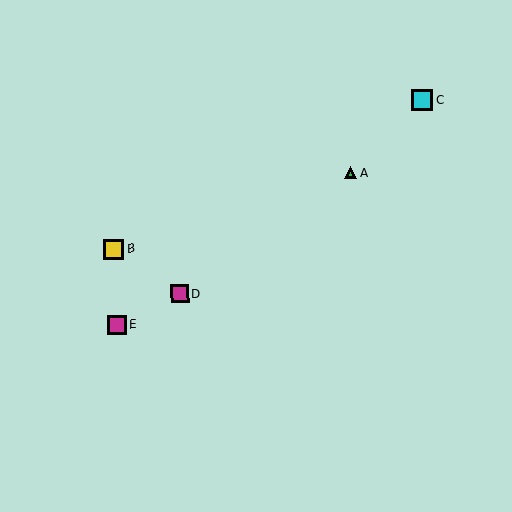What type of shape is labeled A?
Shape A is a green triangle.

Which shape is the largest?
The cyan square (labeled C) is the largest.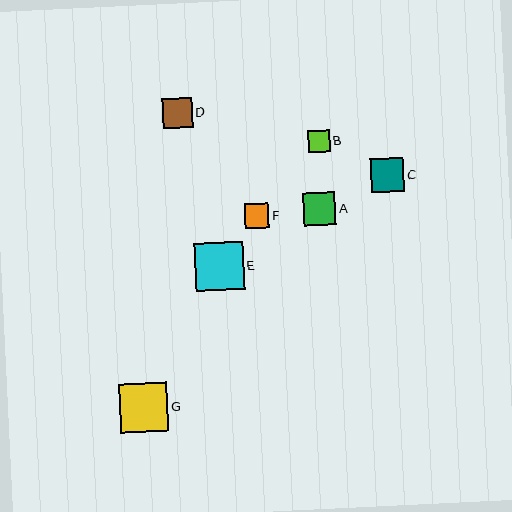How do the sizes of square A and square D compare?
Square A and square D are approximately the same size.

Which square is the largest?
Square G is the largest with a size of approximately 49 pixels.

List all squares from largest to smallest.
From largest to smallest: G, E, C, A, D, F, B.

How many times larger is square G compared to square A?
Square G is approximately 1.5 times the size of square A.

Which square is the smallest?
Square B is the smallest with a size of approximately 22 pixels.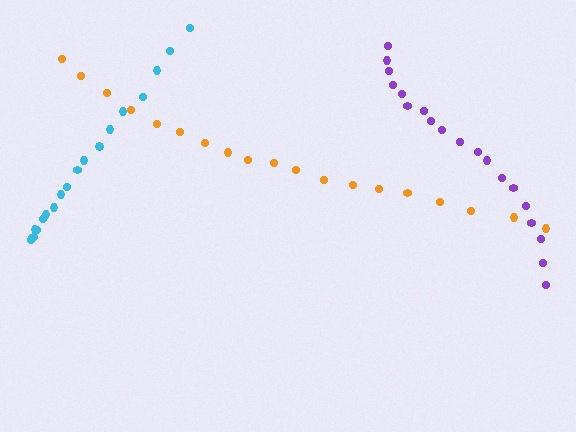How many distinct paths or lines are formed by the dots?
There are 3 distinct paths.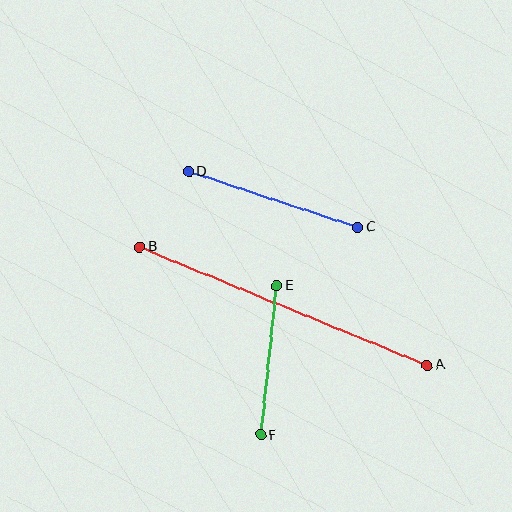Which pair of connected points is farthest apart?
Points A and B are farthest apart.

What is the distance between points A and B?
The distance is approximately 311 pixels.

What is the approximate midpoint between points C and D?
The midpoint is at approximately (273, 199) pixels.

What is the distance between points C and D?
The distance is approximately 178 pixels.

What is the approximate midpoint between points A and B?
The midpoint is at approximately (283, 306) pixels.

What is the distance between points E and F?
The distance is approximately 150 pixels.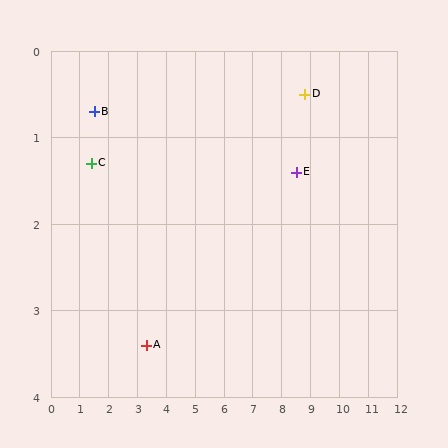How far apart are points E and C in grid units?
Points E and C are about 7.1 grid units apart.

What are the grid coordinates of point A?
Point A is at approximately (3.3, 3.4).